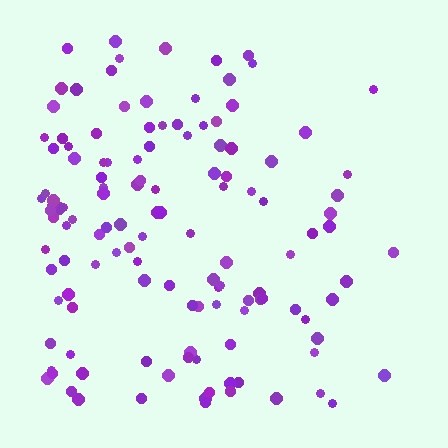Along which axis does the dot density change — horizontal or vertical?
Horizontal.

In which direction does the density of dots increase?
From right to left, with the left side densest.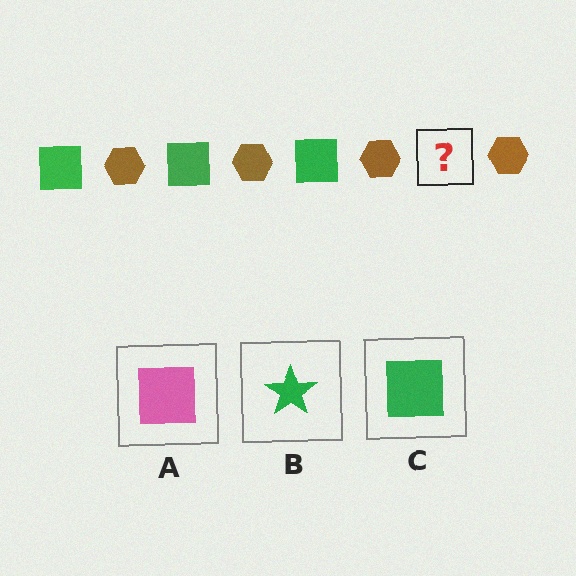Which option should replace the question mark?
Option C.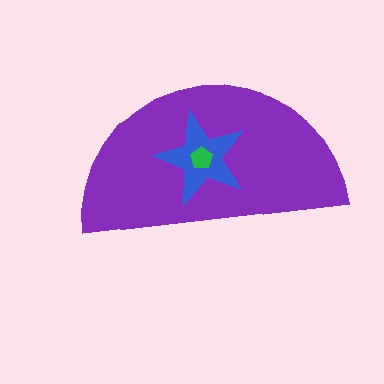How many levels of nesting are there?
3.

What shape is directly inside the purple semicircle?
The blue star.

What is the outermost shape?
The purple semicircle.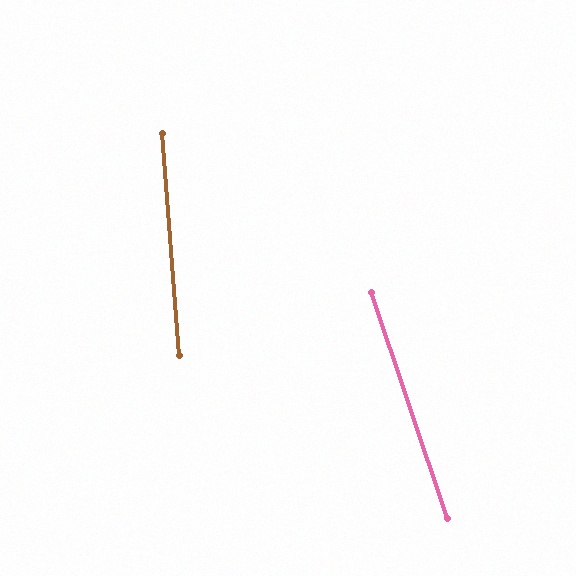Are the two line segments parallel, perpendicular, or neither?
Neither parallel nor perpendicular — they differ by about 14°.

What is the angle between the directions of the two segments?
Approximately 14 degrees.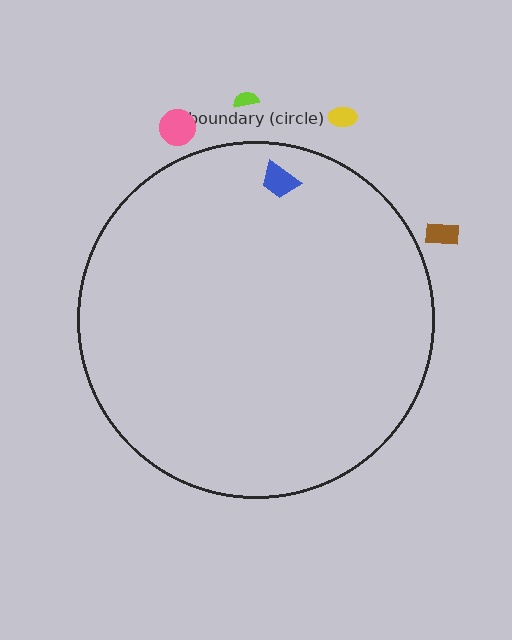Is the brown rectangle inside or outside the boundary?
Outside.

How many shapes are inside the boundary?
1 inside, 4 outside.